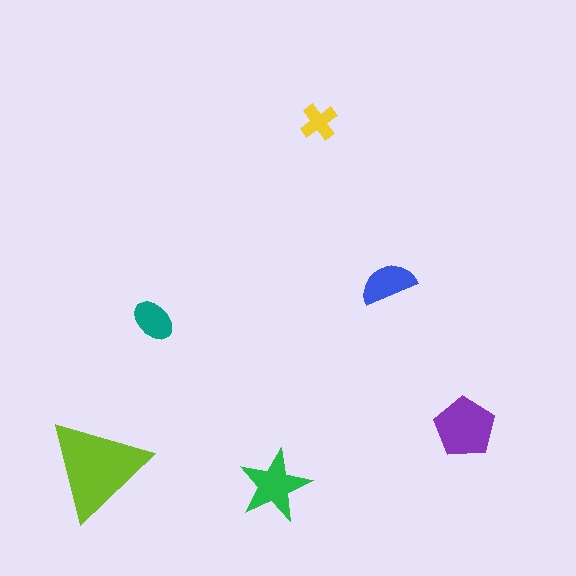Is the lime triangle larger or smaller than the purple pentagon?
Larger.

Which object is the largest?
The lime triangle.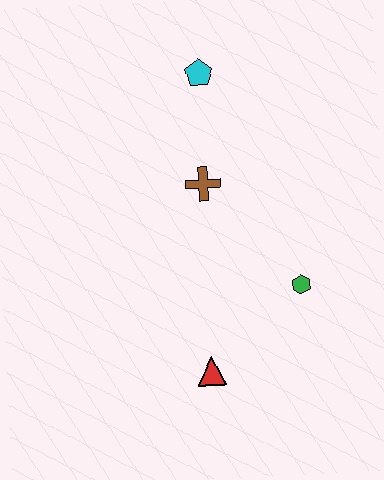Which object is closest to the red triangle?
The green hexagon is closest to the red triangle.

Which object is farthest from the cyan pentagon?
The red triangle is farthest from the cyan pentagon.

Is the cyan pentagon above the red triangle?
Yes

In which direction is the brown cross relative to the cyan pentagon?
The brown cross is below the cyan pentagon.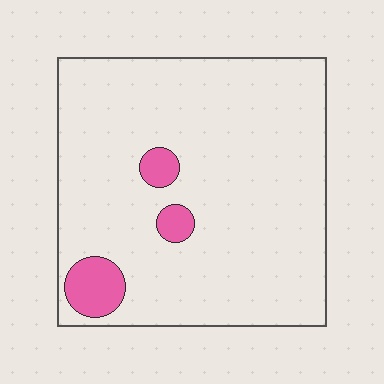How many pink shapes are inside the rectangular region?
3.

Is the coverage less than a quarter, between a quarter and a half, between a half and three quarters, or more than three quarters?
Less than a quarter.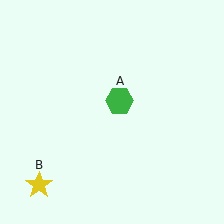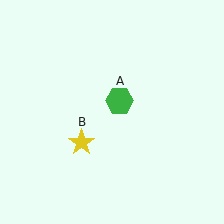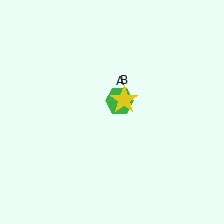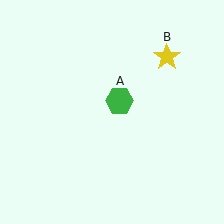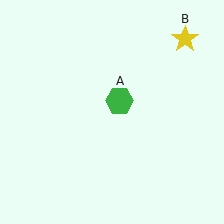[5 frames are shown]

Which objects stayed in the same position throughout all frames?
Green hexagon (object A) remained stationary.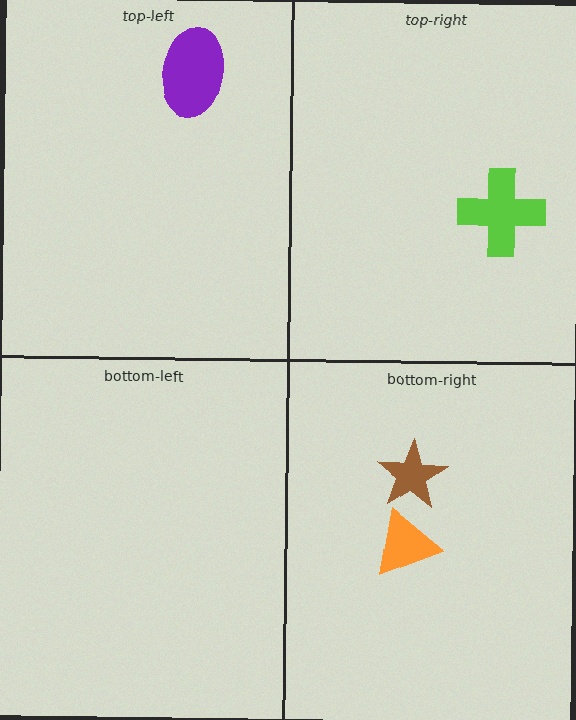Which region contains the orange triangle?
The bottom-right region.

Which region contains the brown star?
The bottom-right region.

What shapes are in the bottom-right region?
The orange triangle, the brown star.